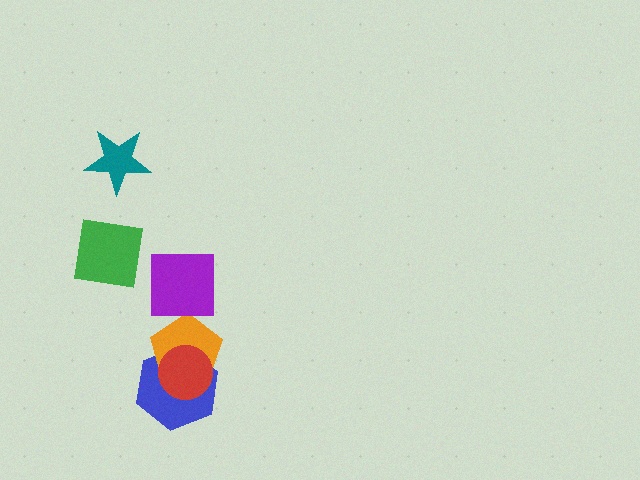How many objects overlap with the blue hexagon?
2 objects overlap with the blue hexagon.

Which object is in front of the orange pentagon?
The red circle is in front of the orange pentagon.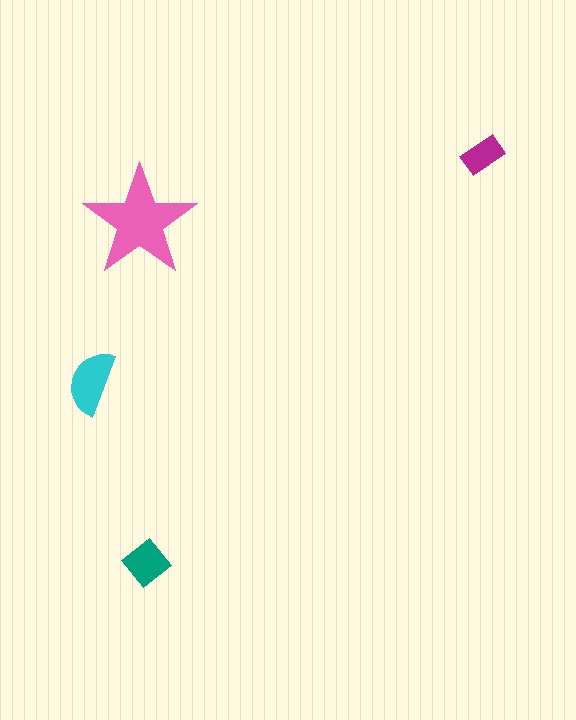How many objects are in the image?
There are 4 objects in the image.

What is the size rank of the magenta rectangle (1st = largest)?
4th.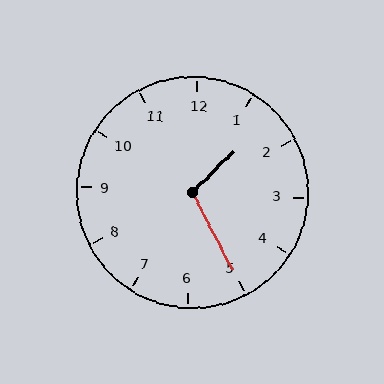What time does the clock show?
1:25.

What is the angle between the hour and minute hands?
Approximately 108 degrees.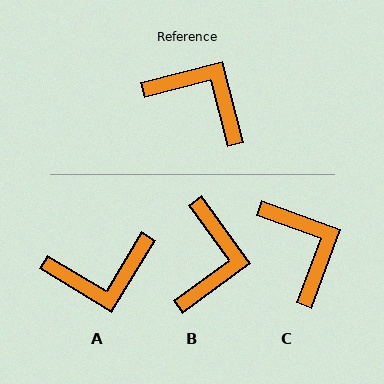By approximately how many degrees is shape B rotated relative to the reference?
Approximately 69 degrees clockwise.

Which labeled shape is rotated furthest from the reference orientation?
A, about 136 degrees away.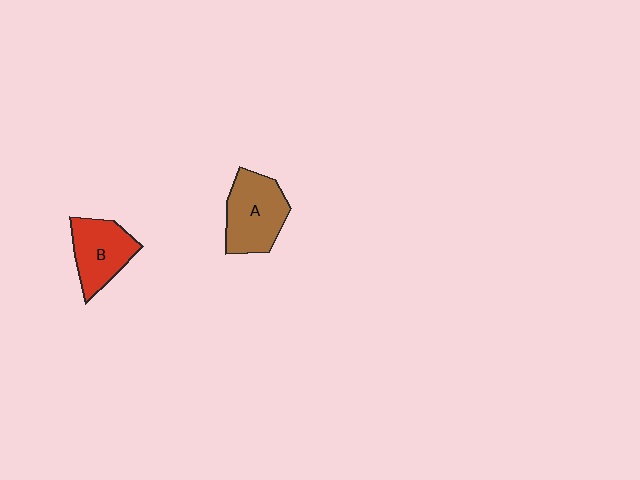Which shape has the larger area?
Shape A (brown).